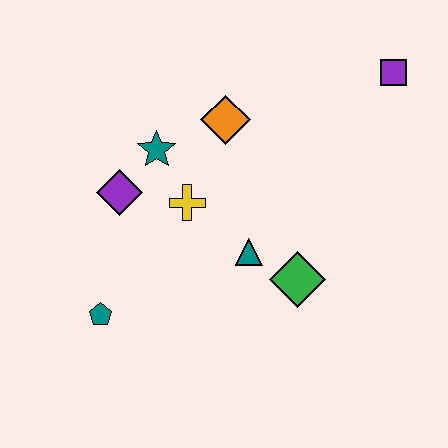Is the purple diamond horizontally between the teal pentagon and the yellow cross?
Yes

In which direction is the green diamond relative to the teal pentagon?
The green diamond is to the right of the teal pentagon.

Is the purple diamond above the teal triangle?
Yes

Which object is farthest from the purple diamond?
The purple square is farthest from the purple diamond.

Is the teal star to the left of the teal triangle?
Yes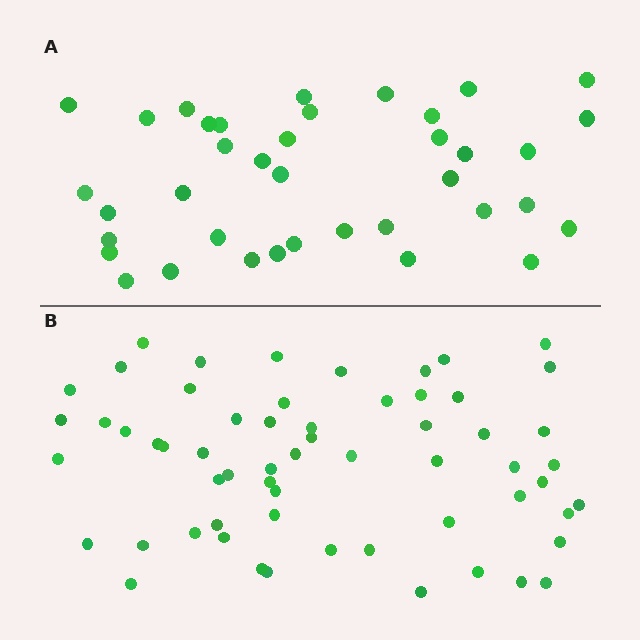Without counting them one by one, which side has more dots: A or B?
Region B (the bottom region) has more dots.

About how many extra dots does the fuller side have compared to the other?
Region B has approximately 20 more dots than region A.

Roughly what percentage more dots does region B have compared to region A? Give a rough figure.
About 60% more.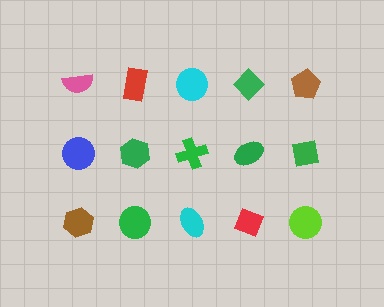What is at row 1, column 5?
A brown pentagon.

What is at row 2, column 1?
A blue circle.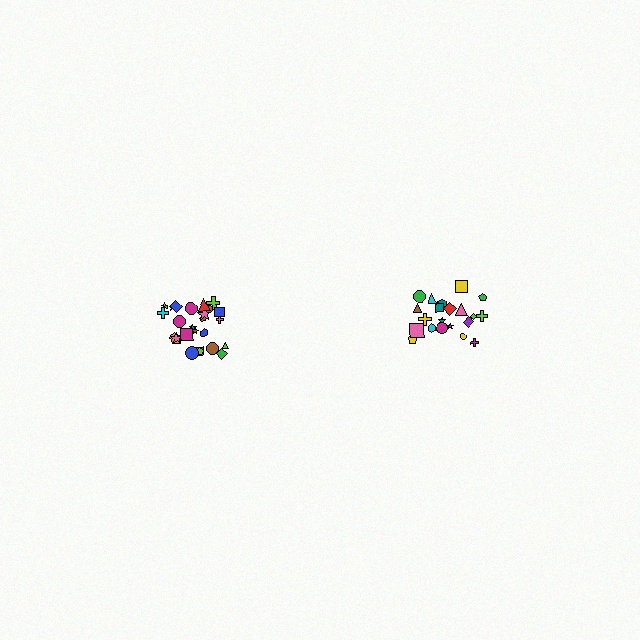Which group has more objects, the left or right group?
The left group.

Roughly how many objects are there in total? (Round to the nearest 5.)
Roughly 45 objects in total.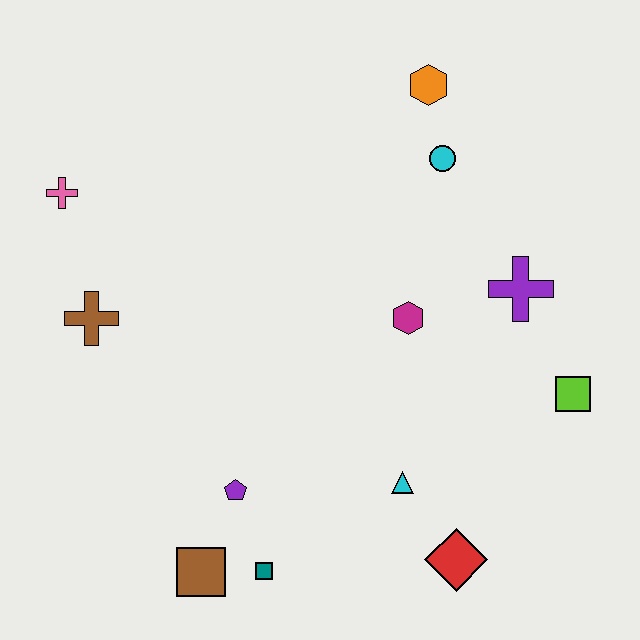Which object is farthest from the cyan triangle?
The pink cross is farthest from the cyan triangle.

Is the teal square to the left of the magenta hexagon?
Yes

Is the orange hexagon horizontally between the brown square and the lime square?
Yes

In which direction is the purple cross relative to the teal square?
The purple cross is above the teal square.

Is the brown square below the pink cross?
Yes